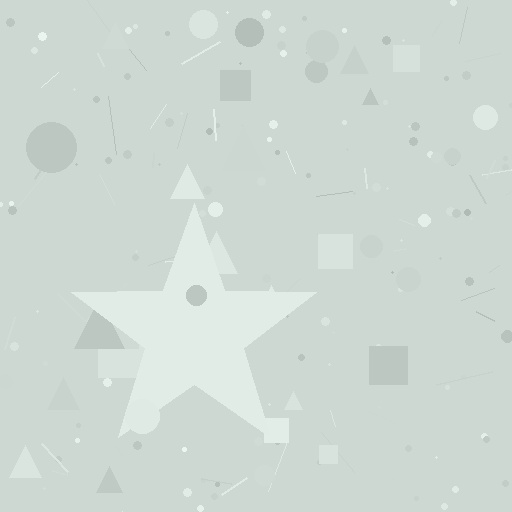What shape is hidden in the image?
A star is hidden in the image.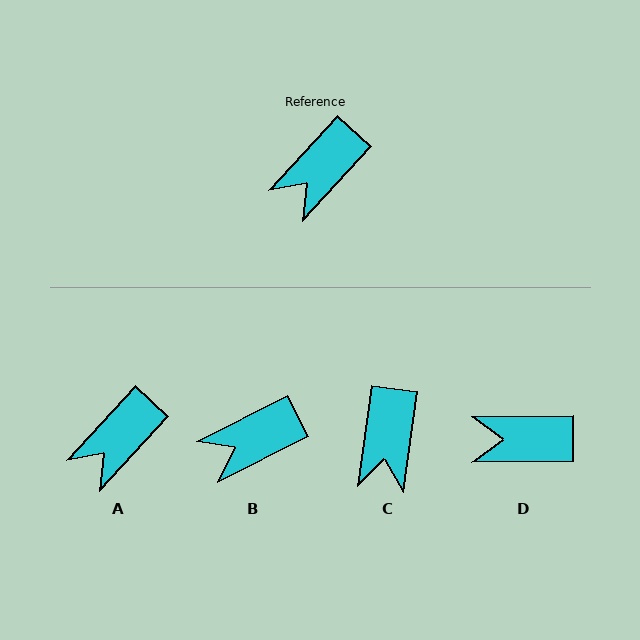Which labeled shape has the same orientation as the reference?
A.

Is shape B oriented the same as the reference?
No, it is off by about 21 degrees.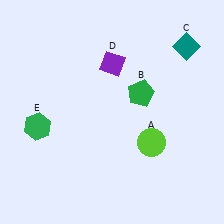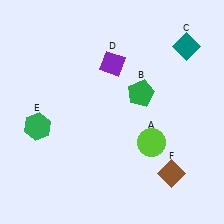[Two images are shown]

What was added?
A brown diamond (F) was added in Image 2.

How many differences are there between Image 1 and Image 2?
There is 1 difference between the two images.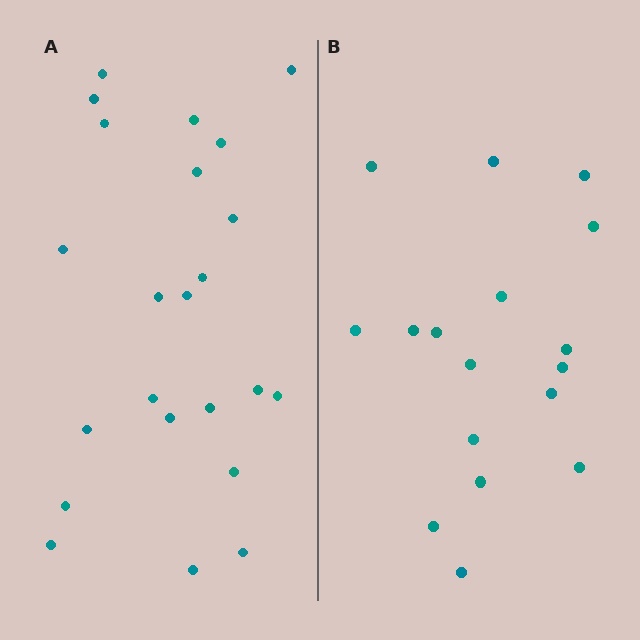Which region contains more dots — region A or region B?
Region A (the left region) has more dots.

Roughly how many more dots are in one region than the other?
Region A has about 6 more dots than region B.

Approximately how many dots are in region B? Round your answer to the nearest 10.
About 20 dots. (The exact count is 17, which rounds to 20.)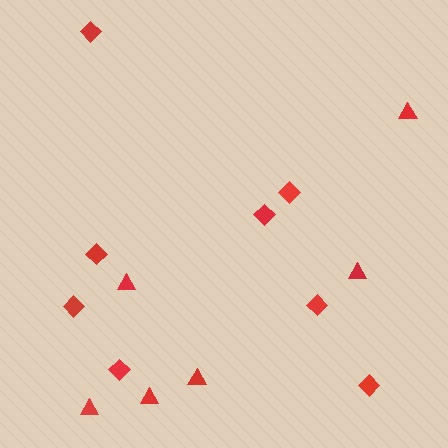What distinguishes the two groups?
There are 2 groups: one group of diamonds (8) and one group of triangles (6).